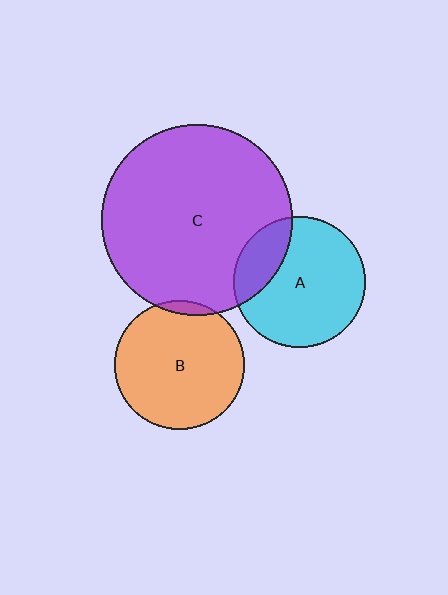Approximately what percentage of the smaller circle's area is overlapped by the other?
Approximately 20%.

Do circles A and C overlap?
Yes.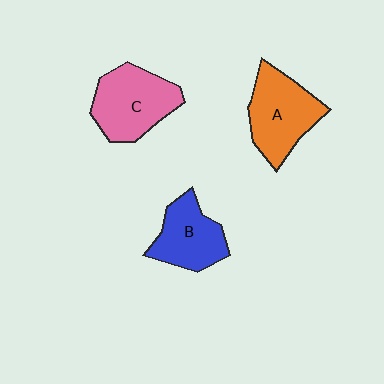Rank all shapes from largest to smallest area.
From largest to smallest: C (pink), A (orange), B (blue).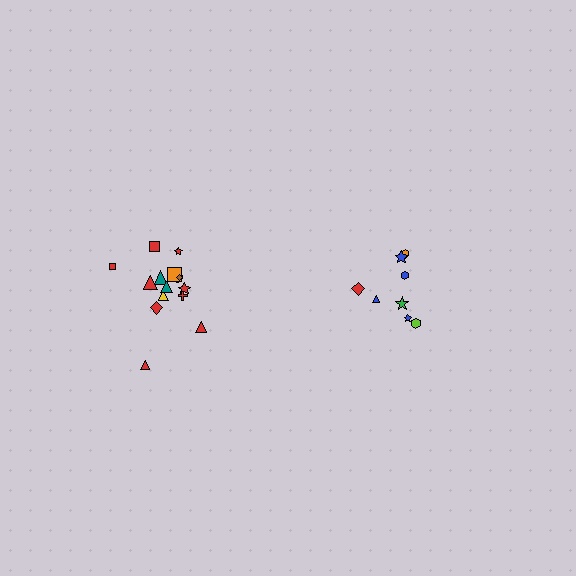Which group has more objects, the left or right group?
The left group.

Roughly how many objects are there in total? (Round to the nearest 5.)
Roughly 25 objects in total.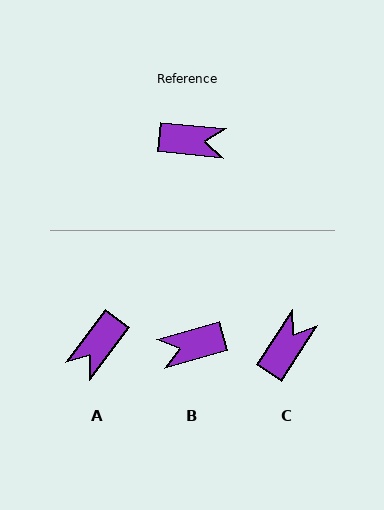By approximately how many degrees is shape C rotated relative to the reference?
Approximately 62 degrees counter-clockwise.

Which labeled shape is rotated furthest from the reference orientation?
B, about 159 degrees away.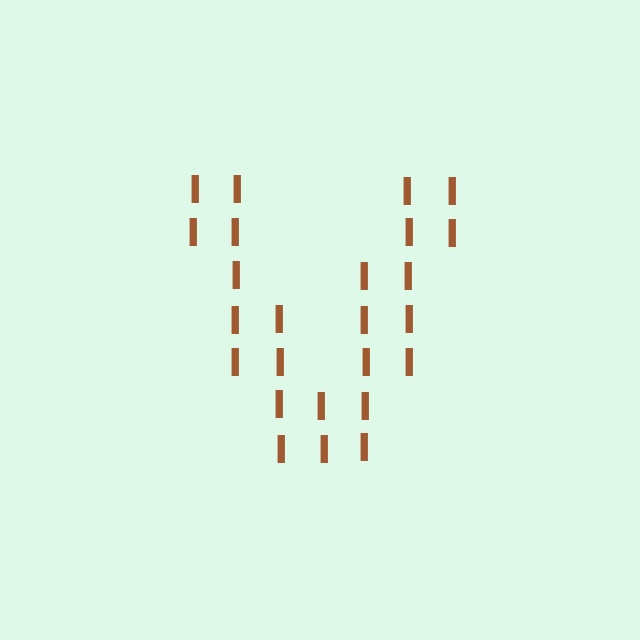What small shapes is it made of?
It is made of small letter I's.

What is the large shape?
The large shape is the letter V.